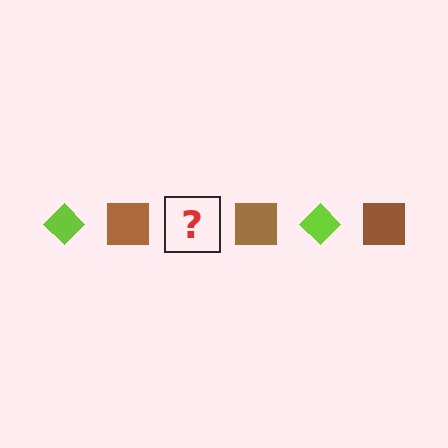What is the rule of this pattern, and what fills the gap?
The rule is that the pattern alternates between lime diamond and brown square. The gap should be filled with a lime diamond.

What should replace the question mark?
The question mark should be replaced with a lime diamond.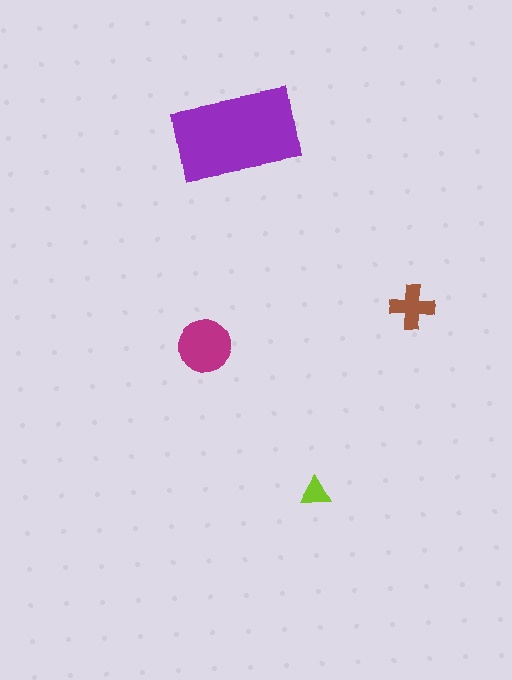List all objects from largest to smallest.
The purple rectangle, the magenta circle, the brown cross, the lime triangle.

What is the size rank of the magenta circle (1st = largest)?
2nd.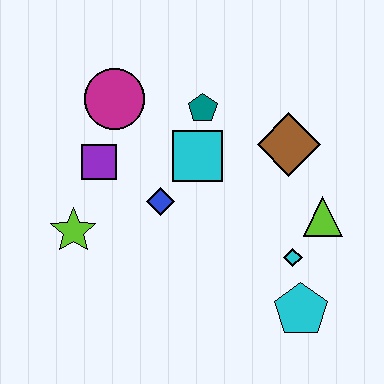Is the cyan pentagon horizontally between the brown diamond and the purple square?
No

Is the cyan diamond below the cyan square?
Yes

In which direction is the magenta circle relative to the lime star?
The magenta circle is above the lime star.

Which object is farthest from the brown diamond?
The lime star is farthest from the brown diamond.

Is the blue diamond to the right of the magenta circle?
Yes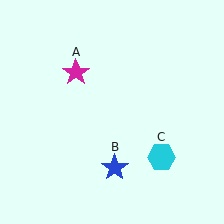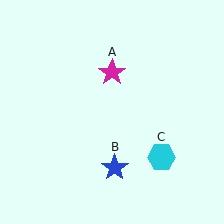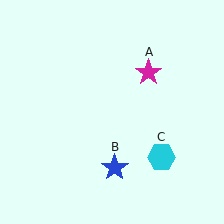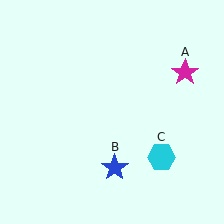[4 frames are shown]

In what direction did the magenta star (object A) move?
The magenta star (object A) moved right.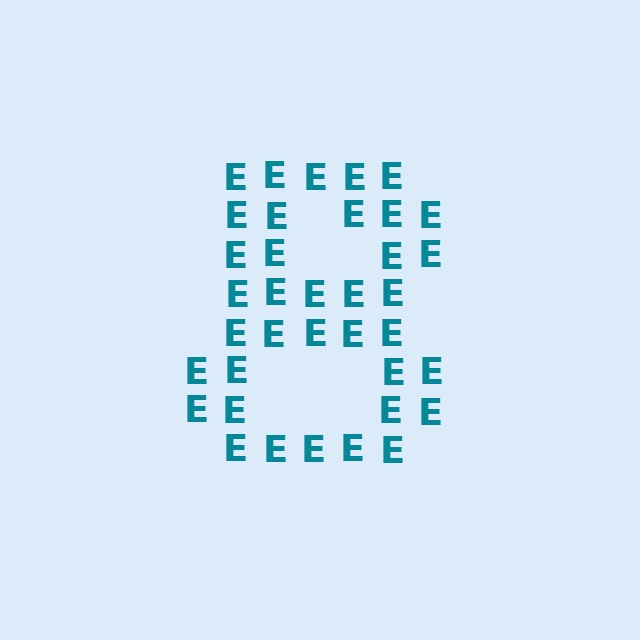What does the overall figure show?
The overall figure shows the digit 8.